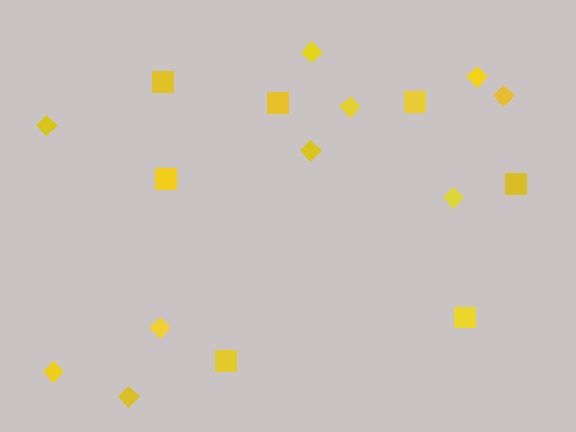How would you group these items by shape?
There are 2 groups: one group of diamonds (10) and one group of squares (7).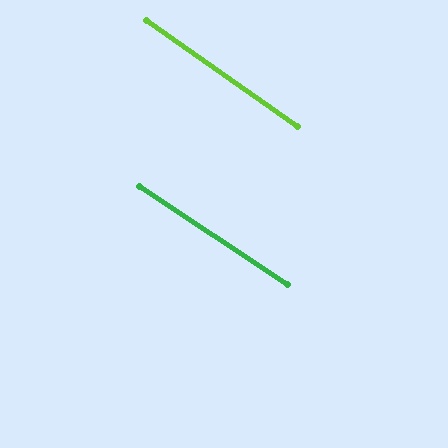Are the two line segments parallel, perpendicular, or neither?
Parallel — their directions differ by only 1.9°.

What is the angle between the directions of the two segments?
Approximately 2 degrees.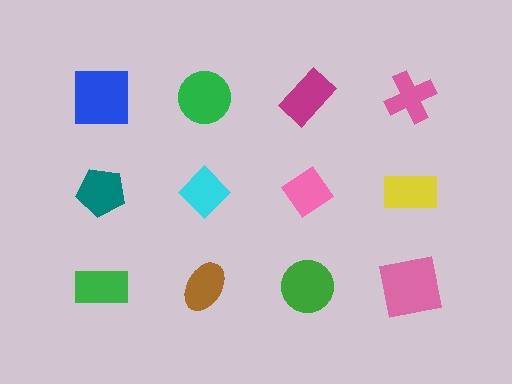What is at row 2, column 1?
A teal pentagon.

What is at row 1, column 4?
A pink cross.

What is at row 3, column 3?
A green circle.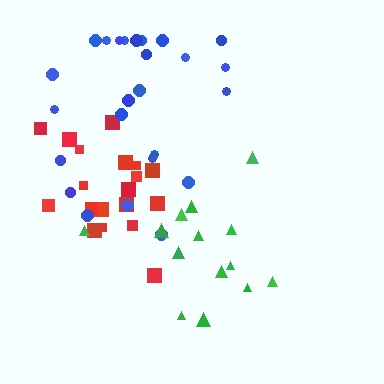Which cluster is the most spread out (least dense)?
Blue.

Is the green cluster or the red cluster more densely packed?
Red.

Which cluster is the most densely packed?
Red.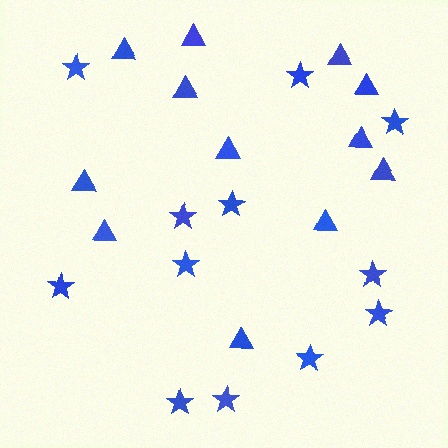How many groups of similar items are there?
There are 2 groups: one group of triangles (12) and one group of stars (12).